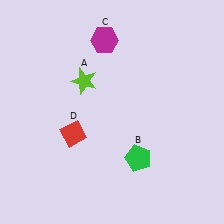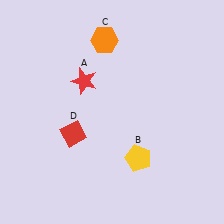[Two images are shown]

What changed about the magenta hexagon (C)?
In Image 1, C is magenta. In Image 2, it changed to orange.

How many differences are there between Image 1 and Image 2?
There are 3 differences between the two images.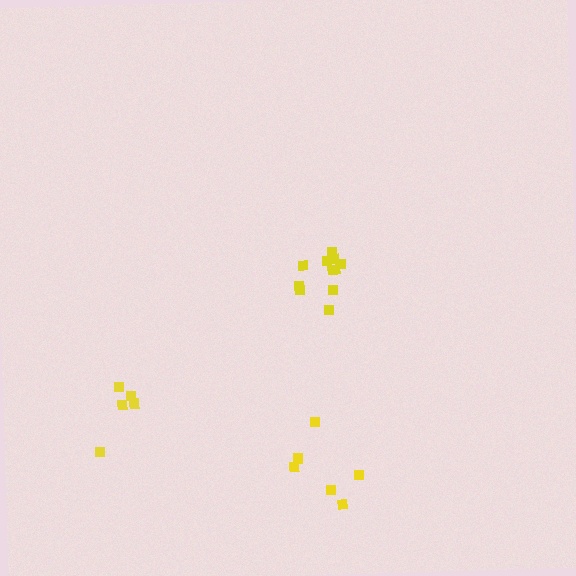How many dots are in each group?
Group 1: 6 dots, Group 2: 11 dots, Group 3: 5 dots (22 total).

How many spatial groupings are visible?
There are 3 spatial groupings.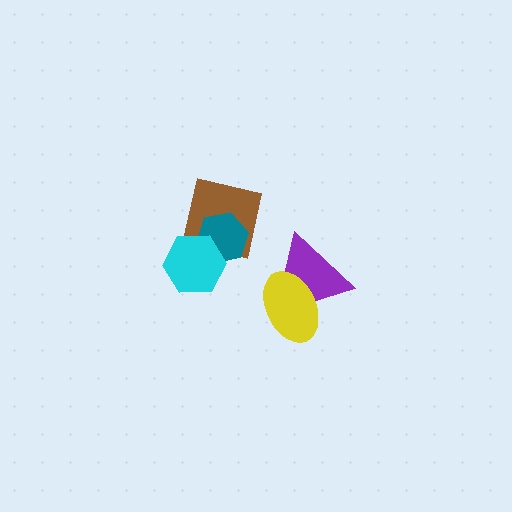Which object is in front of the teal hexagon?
The cyan hexagon is in front of the teal hexagon.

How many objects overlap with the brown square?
2 objects overlap with the brown square.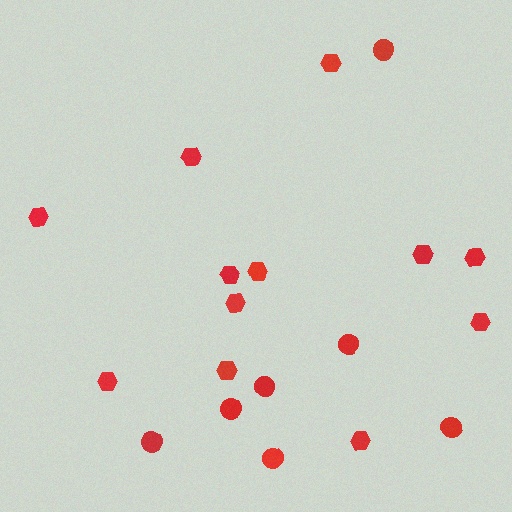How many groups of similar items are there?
There are 2 groups: one group of hexagons (12) and one group of circles (7).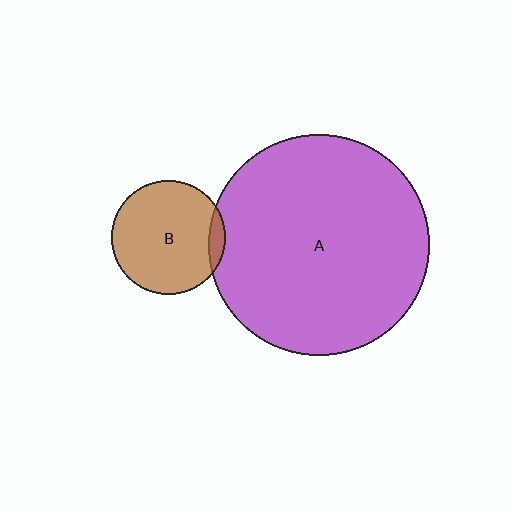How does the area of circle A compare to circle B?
Approximately 3.8 times.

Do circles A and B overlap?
Yes.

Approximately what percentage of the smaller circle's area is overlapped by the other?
Approximately 10%.